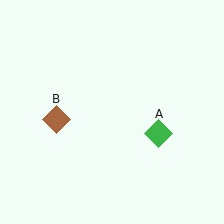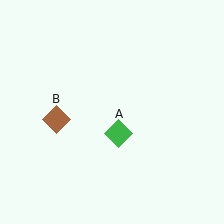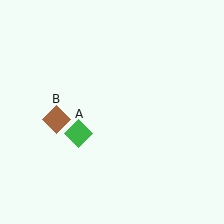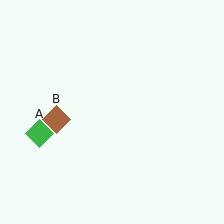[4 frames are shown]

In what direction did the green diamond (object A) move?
The green diamond (object A) moved left.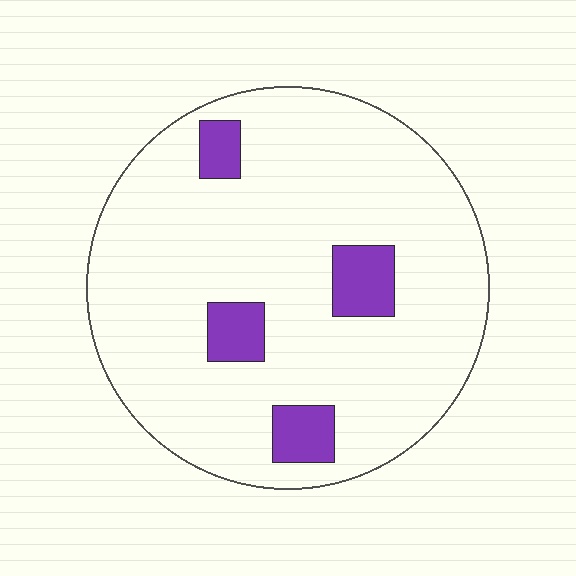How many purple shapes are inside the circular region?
4.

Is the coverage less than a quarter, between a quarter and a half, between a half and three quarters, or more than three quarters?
Less than a quarter.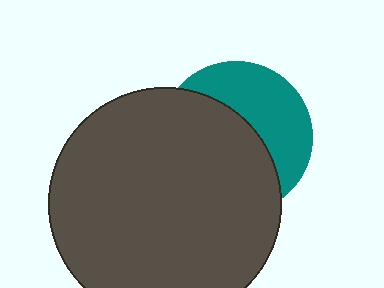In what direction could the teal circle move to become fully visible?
The teal circle could move toward the upper-right. That would shift it out from behind the dark gray circle entirely.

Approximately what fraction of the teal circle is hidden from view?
Roughly 59% of the teal circle is hidden behind the dark gray circle.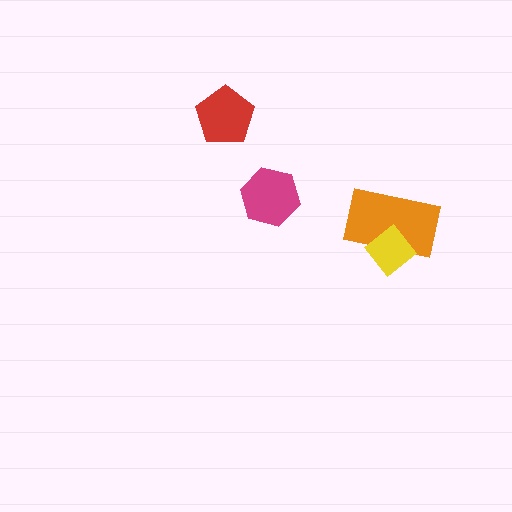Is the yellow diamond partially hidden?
No, no other shape covers it.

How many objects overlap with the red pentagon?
0 objects overlap with the red pentagon.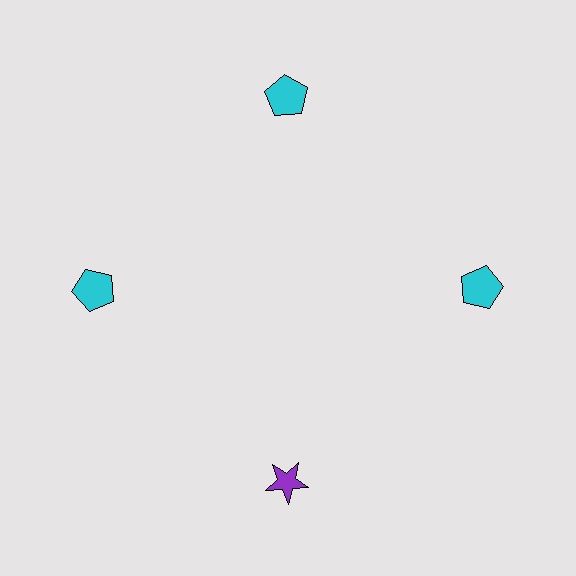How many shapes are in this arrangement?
There are 4 shapes arranged in a ring pattern.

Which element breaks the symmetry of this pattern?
The purple star at roughly the 6 o'clock position breaks the symmetry. All other shapes are cyan pentagons.